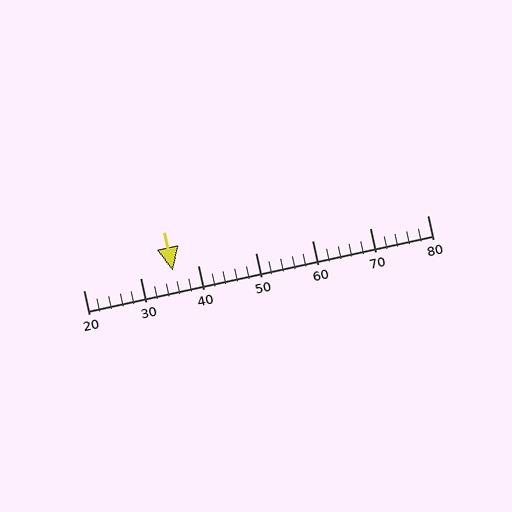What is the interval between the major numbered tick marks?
The major tick marks are spaced 10 units apart.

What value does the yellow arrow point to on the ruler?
The yellow arrow points to approximately 36.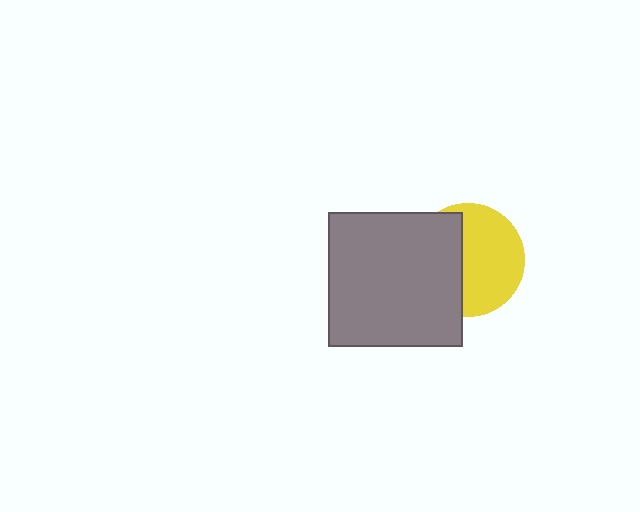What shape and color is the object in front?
The object in front is a gray square.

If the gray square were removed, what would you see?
You would see the complete yellow circle.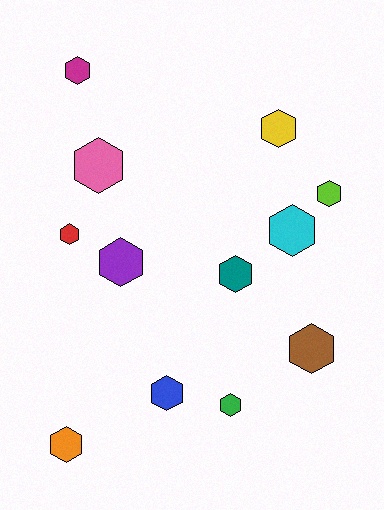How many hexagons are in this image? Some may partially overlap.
There are 12 hexagons.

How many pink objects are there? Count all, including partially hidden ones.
There is 1 pink object.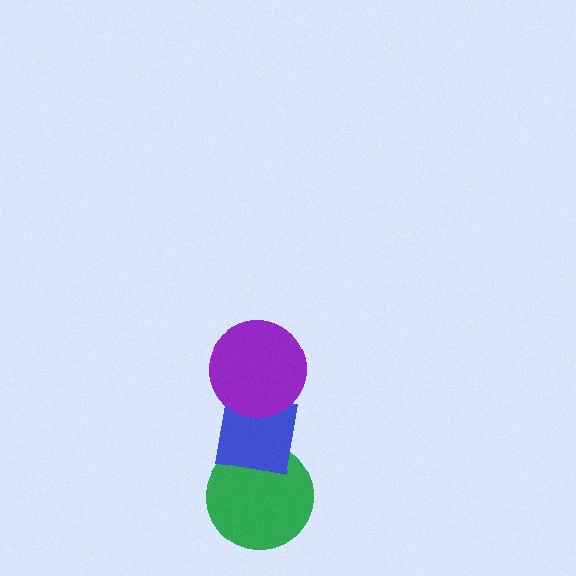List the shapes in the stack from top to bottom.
From top to bottom: the purple circle, the blue square, the green circle.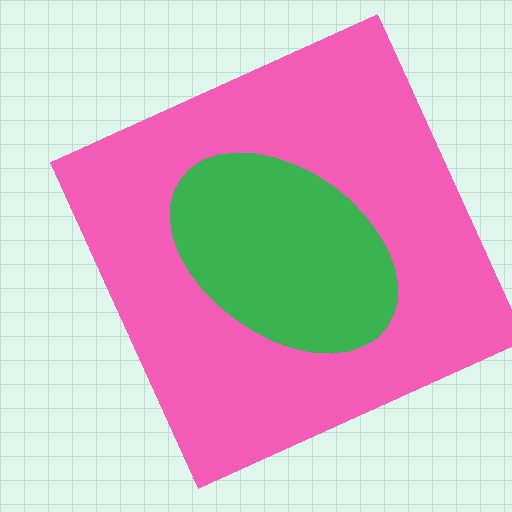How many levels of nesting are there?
2.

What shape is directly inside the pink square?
The green ellipse.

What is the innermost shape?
The green ellipse.